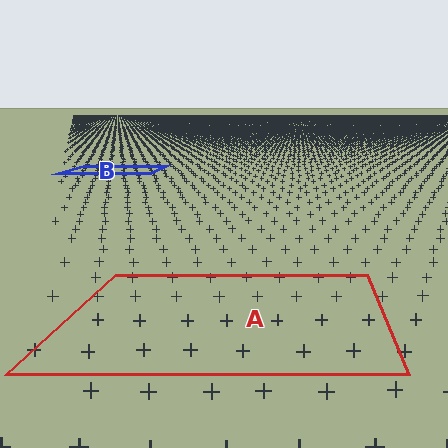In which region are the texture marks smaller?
The texture marks are smaller in region B, because it is farther away.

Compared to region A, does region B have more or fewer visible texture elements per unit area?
Region B has more texture elements per unit area — they are packed more densely because it is farther away.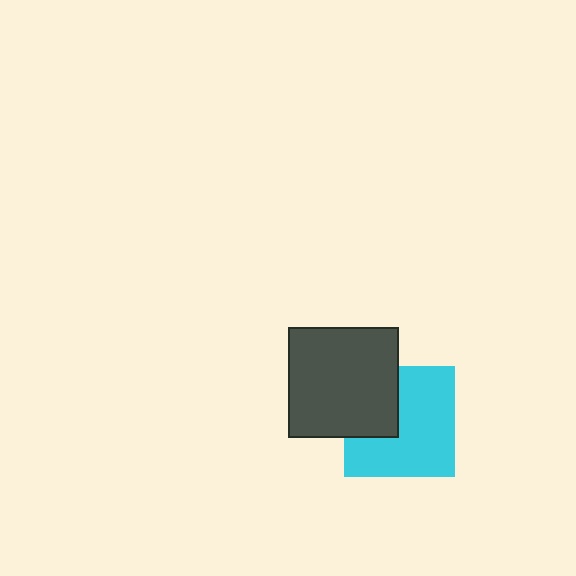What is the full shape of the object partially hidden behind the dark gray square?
The partially hidden object is a cyan square.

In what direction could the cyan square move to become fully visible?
The cyan square could move right. That would shift it out from behind the dark gray square entirely.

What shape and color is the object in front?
The object in front is a dark gray square.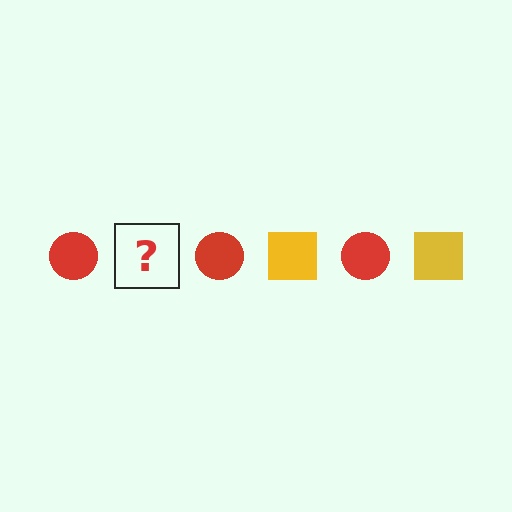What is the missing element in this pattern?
The missing element is a yellow square.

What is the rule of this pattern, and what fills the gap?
The rule is that the pattern alternates between red circle and yellow square. The gap should be filled with a yellow square.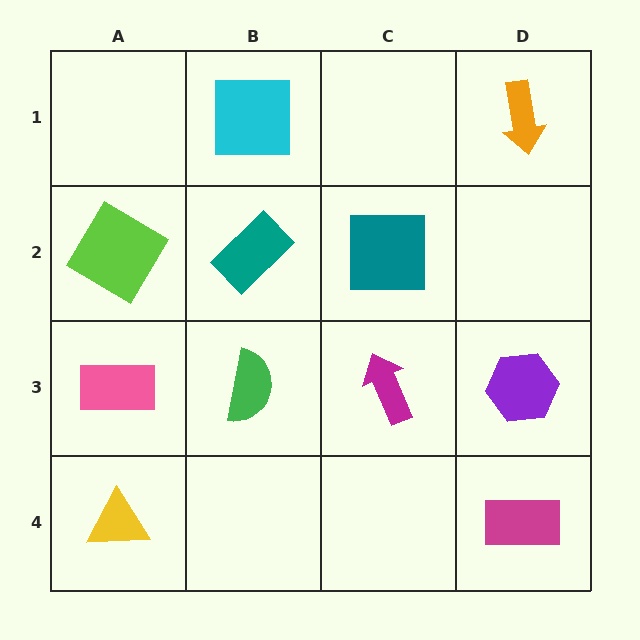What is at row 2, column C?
A teal square.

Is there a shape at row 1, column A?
No, that cell is empty.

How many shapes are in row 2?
3 shapes.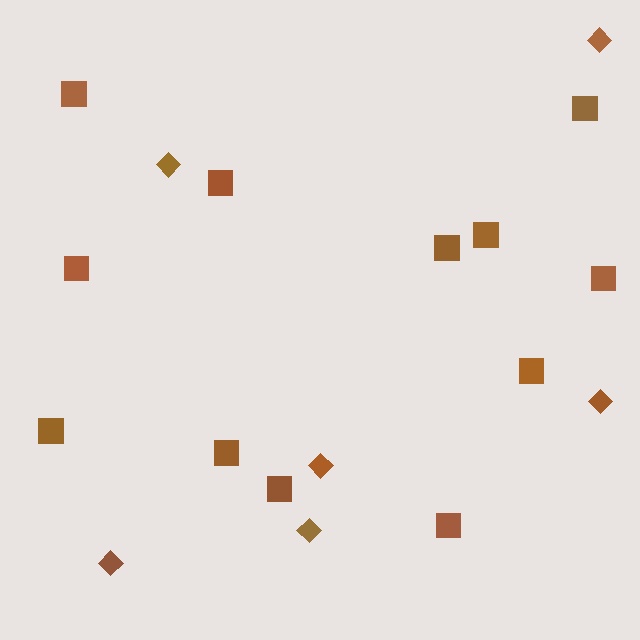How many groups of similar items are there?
There are 2 groups: one group of diamonds (6) and one group of squares (12).